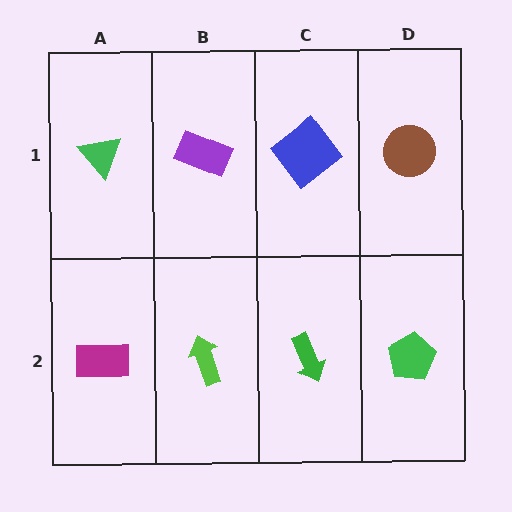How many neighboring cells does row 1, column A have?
2.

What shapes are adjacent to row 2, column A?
A green triangle (row 1, column A), a lime arrow (row 2, column B).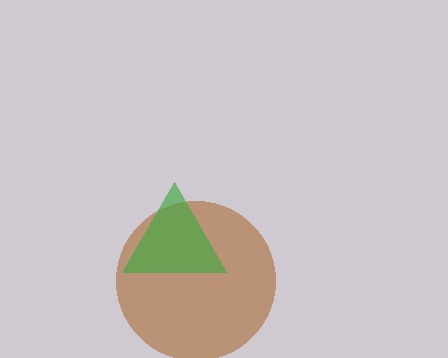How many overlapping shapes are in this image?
There are 2 overlapping shapes in the image.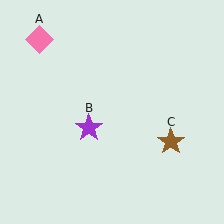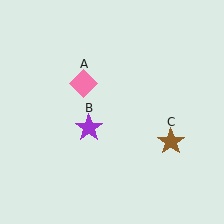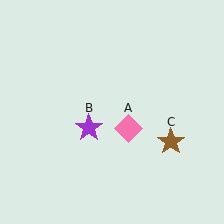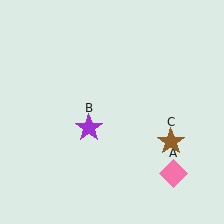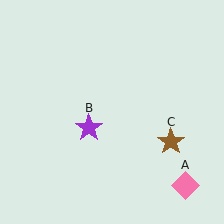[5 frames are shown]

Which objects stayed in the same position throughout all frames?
Purple star (object B) and brown star (object C) remained stationary.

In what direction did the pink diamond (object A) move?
The pink diamond (object A) moved down and to the right.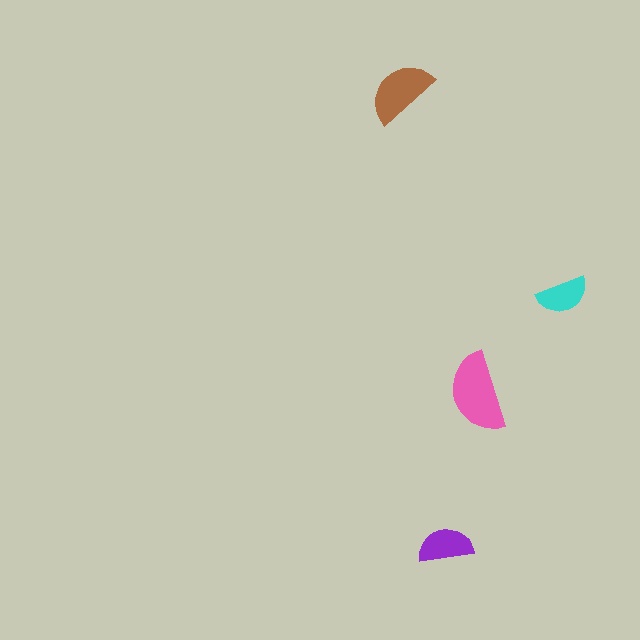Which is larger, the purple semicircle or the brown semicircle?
The brown one.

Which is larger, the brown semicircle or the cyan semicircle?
The brown one.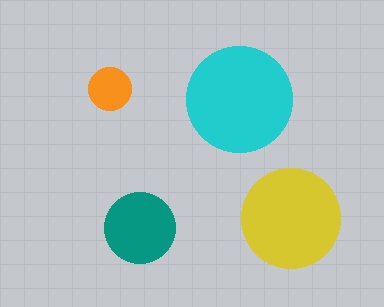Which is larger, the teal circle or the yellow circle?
The yellow one.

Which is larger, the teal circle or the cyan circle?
The cyan one.